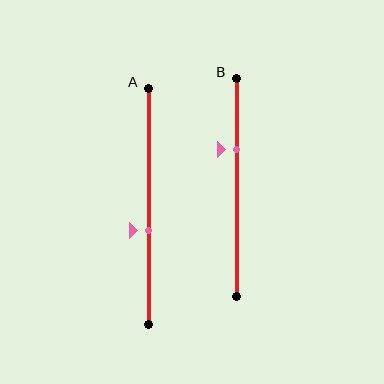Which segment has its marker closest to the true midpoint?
Segment A has its marker closest to the true midpoint.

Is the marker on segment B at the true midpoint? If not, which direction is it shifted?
No, the marker on segment B is shifted upward by about 17% of the segment length.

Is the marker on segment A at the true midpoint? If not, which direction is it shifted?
No, the marker on segment A is shifted downward by about 10% of the segment length.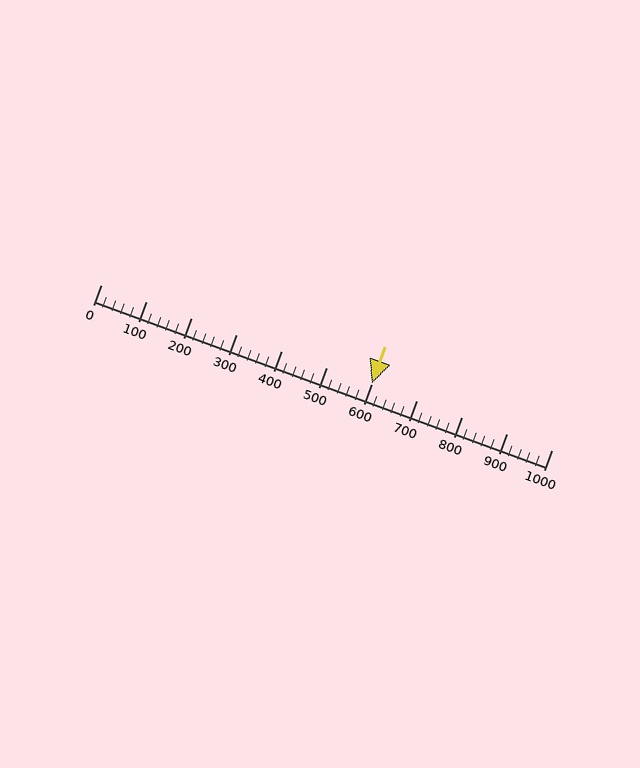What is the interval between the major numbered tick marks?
The major tick marks are spaced 100 units apart.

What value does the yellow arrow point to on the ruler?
The yellow arrow points to approximately 600.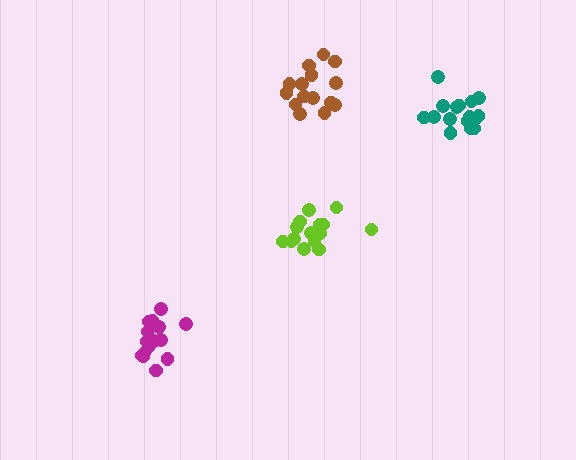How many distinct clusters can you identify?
There are 4 distinct clusters.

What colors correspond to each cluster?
The clusters are colored: magenta, teal, lime, brown.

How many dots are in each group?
Group 1: 16 dots, Group 2: 16 dots, Group 3: 15 dots, Group 4: 15 dots (62 total).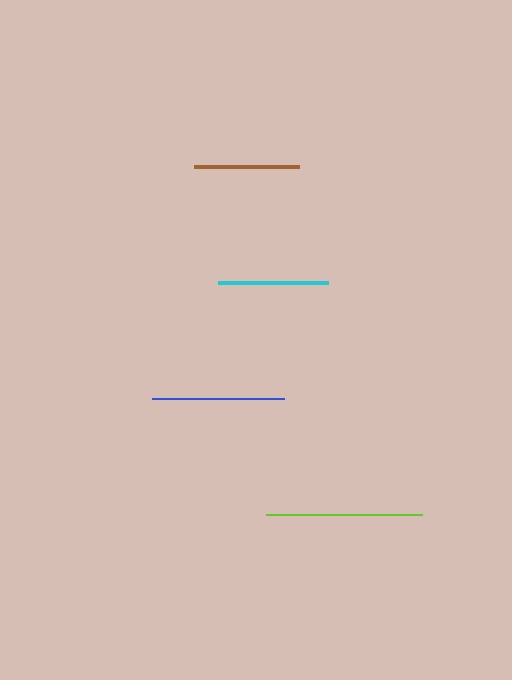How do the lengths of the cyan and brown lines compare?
The cyan and brown lines are approximately the same length.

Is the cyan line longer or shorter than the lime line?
The lime line is longer than the cyan line.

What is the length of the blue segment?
The blue segment is approximately 133 pixels long.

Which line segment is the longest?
The lime line is the longest at approximately 156 pixels.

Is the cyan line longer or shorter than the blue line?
The blue line is longer than the cyan line.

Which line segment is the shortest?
The brown line is the shortest at approximately 105 pixels.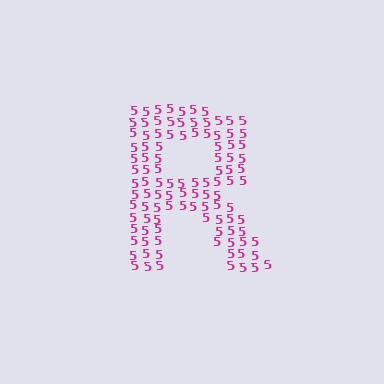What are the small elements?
The small elements are digit 5's.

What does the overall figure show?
The overall figure shows the letter R.